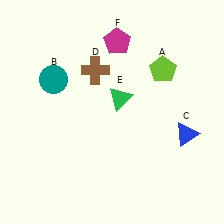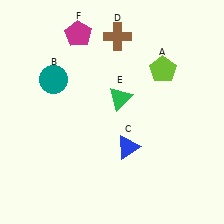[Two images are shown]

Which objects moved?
The objects that moved are: the blue triangle (C), the brown cross (D), the magenta pentagon (F).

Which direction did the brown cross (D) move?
The brown cross (D) moved up.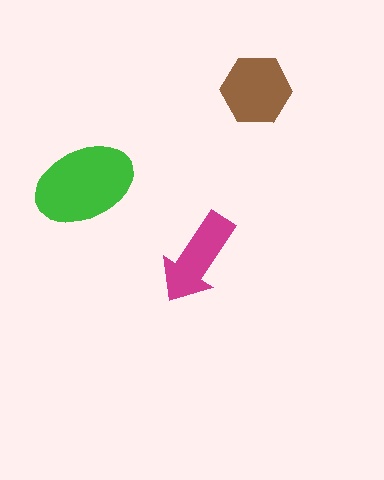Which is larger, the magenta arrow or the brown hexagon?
The brown hexagon.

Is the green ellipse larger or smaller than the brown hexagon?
Larger.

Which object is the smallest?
The magenta arrow.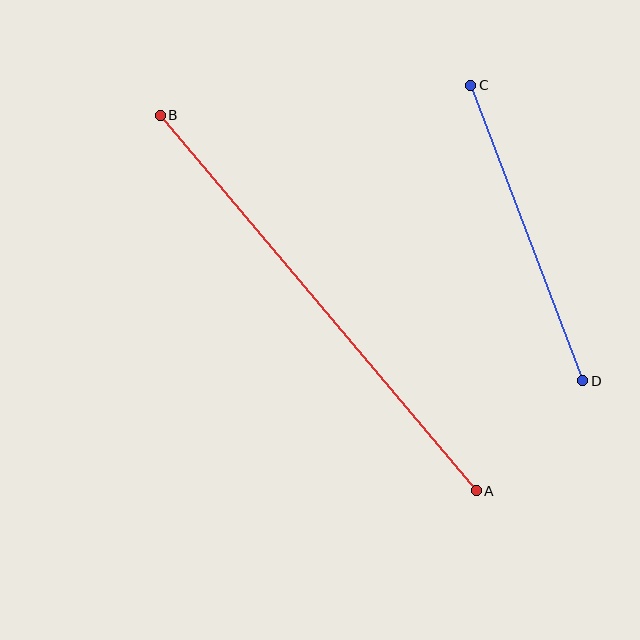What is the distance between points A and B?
The distance is approximately 491 pixels.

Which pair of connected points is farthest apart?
Points A and B are farthest apart.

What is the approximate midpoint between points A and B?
The midpoint is at approximately (318, 303) pixels.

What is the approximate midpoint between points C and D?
The midpoint is at approximately (527, 233) pixels.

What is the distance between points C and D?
The distance is approximately 316 pixels.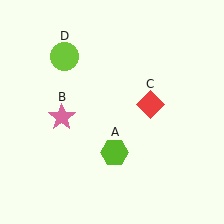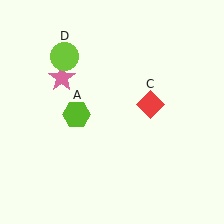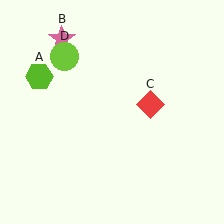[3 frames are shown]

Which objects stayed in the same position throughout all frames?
Red diamond (object C) and lime circle (object D) remained stationary.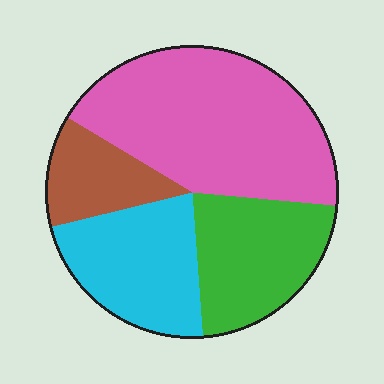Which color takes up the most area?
Pink, at roughly 45%.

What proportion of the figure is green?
Green takes up about one fifth (1/5) of the figure.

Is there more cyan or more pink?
Pink.